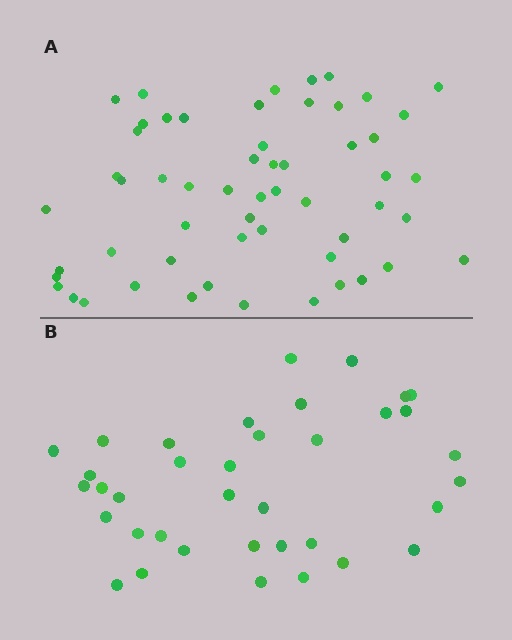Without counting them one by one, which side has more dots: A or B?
Region A (the top region) has more dots.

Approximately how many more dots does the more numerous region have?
Region A has approximately 20 more dots than region B.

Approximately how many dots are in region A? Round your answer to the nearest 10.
About 60 dots. (The exact count is 56, which rounds to 60.)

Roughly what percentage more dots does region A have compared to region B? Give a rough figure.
About 50% more.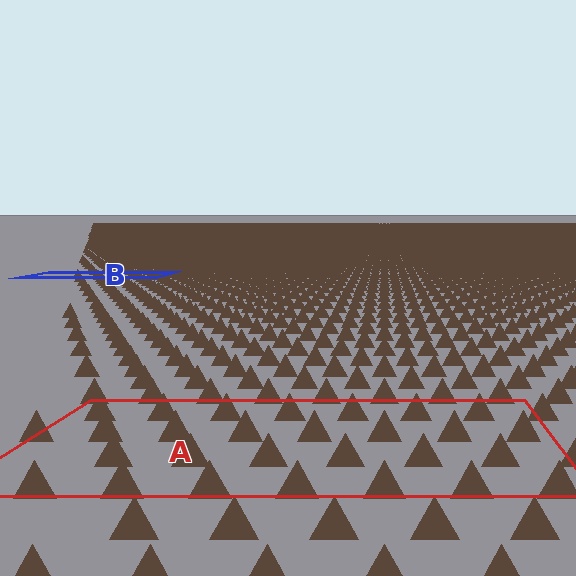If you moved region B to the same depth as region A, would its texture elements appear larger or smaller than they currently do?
They would appear larger. At a closer depth, the same texture elements are projected at a bigger on-screen size.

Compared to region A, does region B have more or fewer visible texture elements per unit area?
Region B has more texture elements per unit area — they are packed more densely because it is farther away.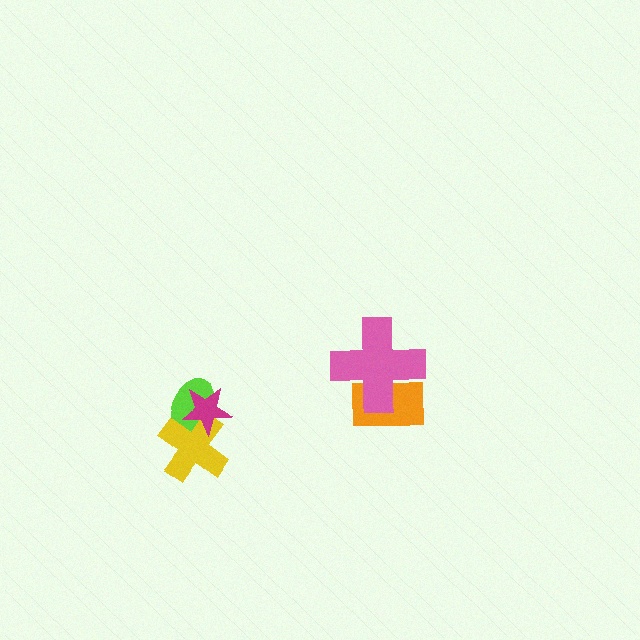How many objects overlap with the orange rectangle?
1 object overlaps with the orange rectangle.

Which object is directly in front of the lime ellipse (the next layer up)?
The yellow cross is directly in front of the lime ellipse.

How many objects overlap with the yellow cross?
2 objects overlap with the yellow cross.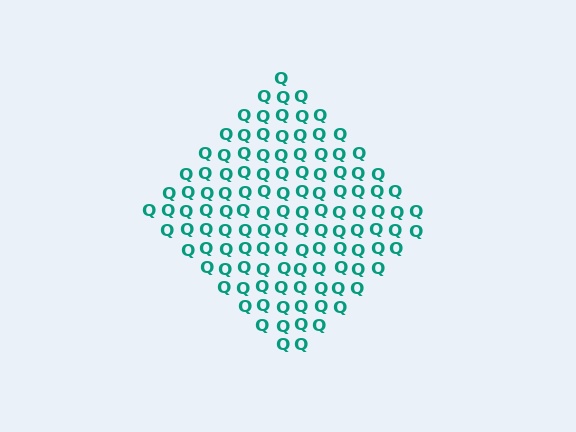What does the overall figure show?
The overall figure shows a diamond.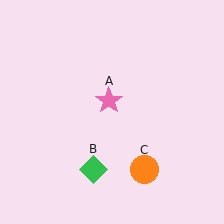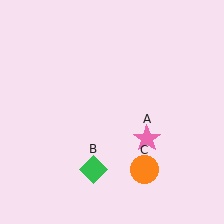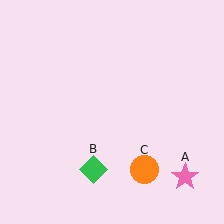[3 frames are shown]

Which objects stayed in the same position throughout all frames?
Green diamond (object B) and orange circle (object C) remained stationary.